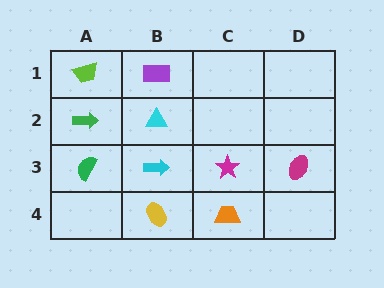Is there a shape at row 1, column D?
No, that cell is empty.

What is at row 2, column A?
A green arrow.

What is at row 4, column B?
A yellow ellipse.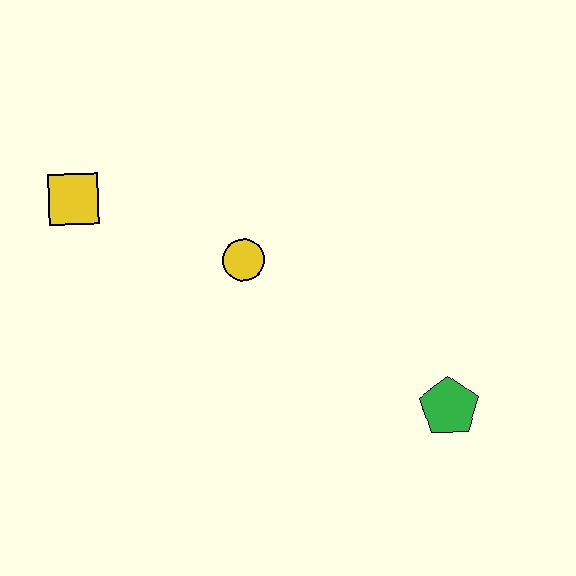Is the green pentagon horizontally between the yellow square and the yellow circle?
No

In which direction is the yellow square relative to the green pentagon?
The yellow square is to the left of the green pentagon.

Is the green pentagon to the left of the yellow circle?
No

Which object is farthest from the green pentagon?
The yellow square is farthest from the green pentagon.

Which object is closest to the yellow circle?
The yellow square is closest to the yellow circle.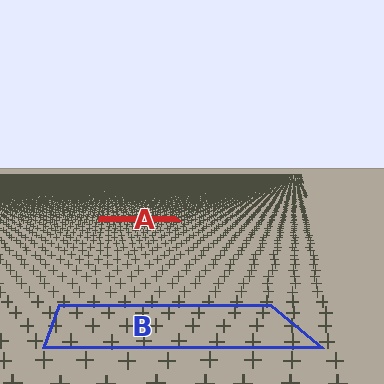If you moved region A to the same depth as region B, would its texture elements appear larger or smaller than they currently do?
They would appear larger. At a closer depth, the same texture elements are projected at a bigger on-screen size.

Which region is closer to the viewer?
Region B is closer. The texture elements there are larger and more spread out.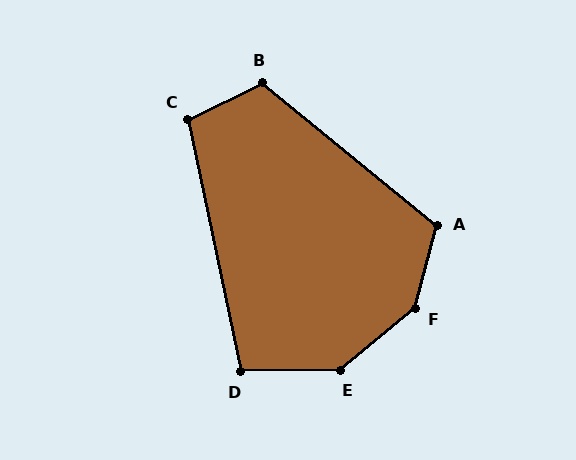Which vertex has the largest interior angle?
F, at approximately 144 degrees.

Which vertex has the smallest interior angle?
D, at approximately 101 degrees.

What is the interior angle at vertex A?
Approximately 114 degrees (obtuse).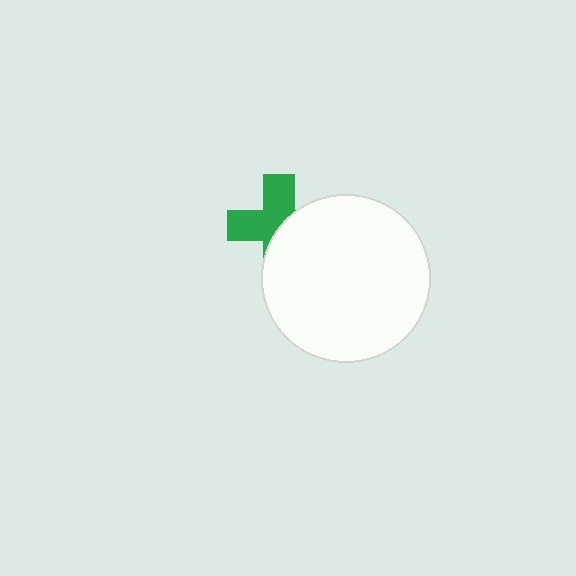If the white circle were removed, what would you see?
You would see the complete green cross.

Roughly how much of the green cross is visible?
About half of it is visible (roughly 52%).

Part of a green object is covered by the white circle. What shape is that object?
It is a cross.